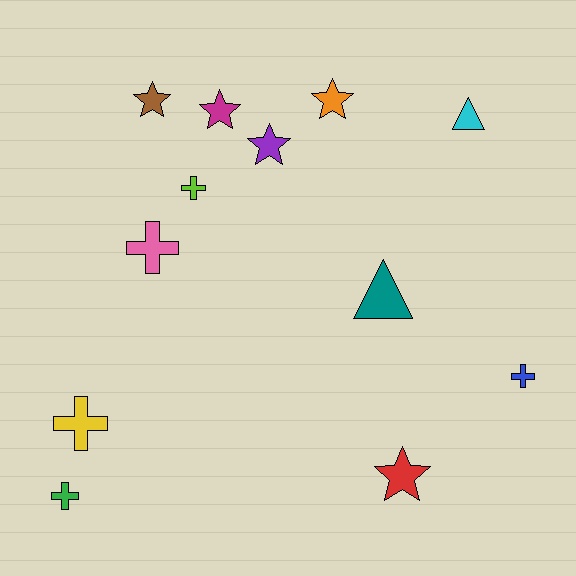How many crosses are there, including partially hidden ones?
There are 5 crosses.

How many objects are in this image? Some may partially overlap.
There are 12 objects.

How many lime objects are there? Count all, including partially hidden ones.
There is 1 lime object.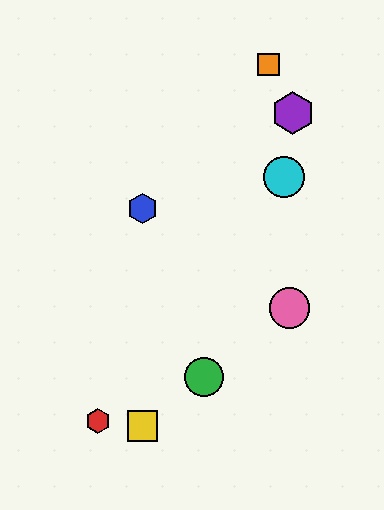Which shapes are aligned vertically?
The blue hexagon, the yellow square are aligned vertically.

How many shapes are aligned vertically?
2 shapes (the blue hexagon, the yellow square) are aligned vertically.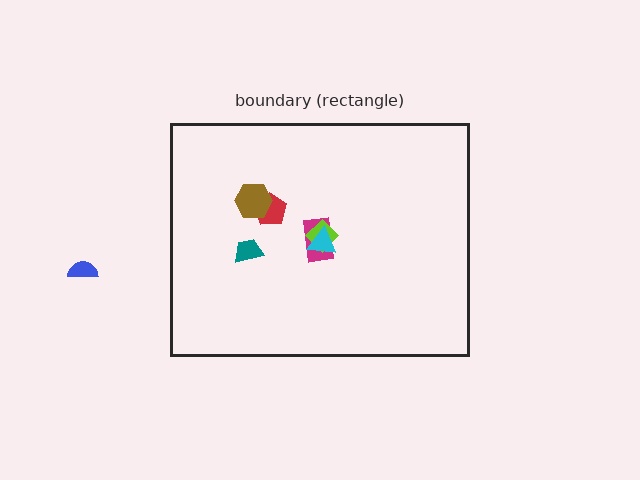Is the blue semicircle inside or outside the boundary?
Outside.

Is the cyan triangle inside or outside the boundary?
Inside.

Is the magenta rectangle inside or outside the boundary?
Inside.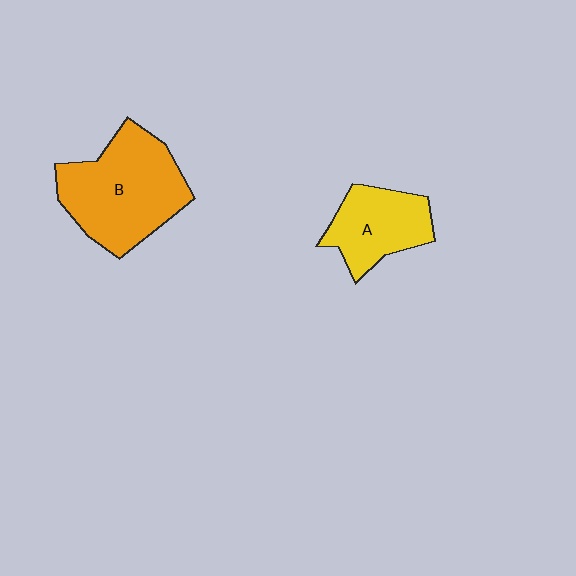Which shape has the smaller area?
Shape A (yellow).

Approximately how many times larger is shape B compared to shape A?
Approximately 1.7 times.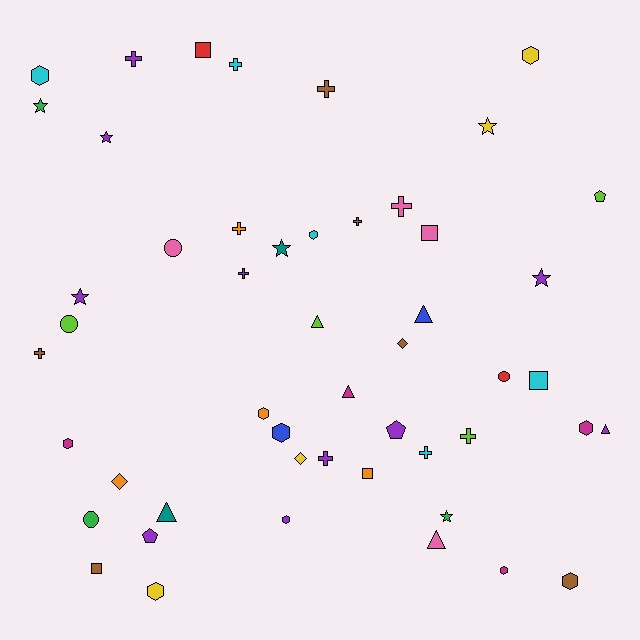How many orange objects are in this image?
There are 4 orange objects.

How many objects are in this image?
There are 50 objects.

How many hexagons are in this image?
There are 11 hexagons.